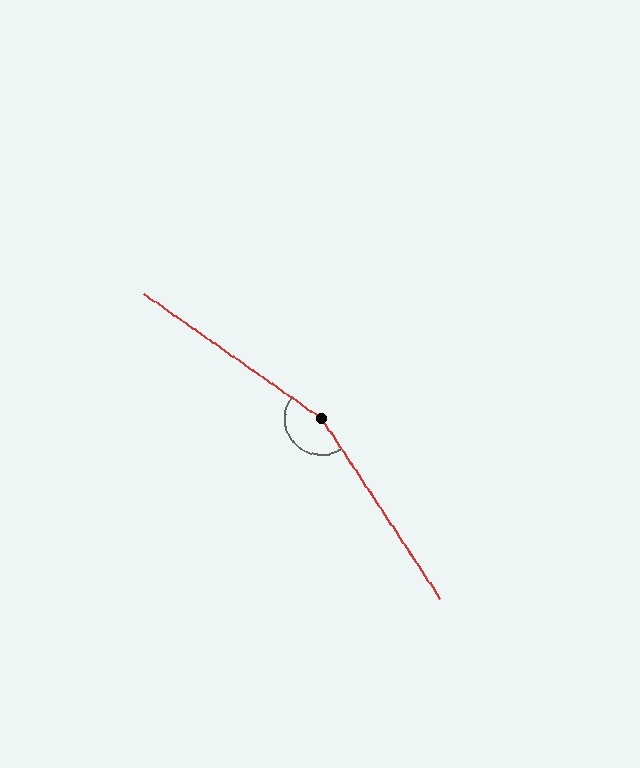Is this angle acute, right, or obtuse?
It is obtuse.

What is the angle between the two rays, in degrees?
Approximately 159 degrees.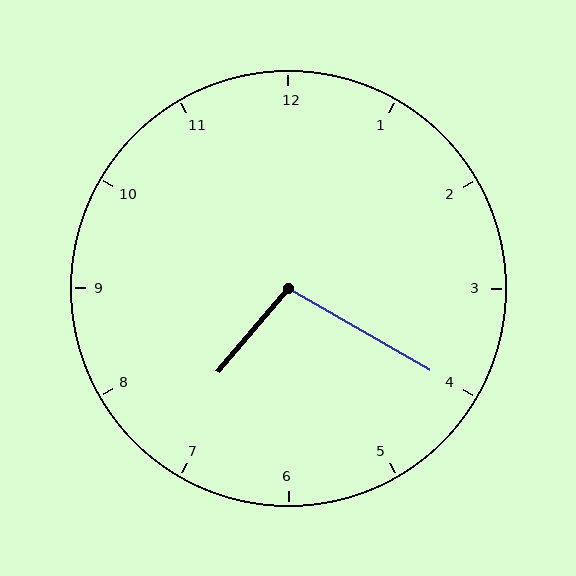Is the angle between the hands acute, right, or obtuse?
It is obtuse.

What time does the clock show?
7:20.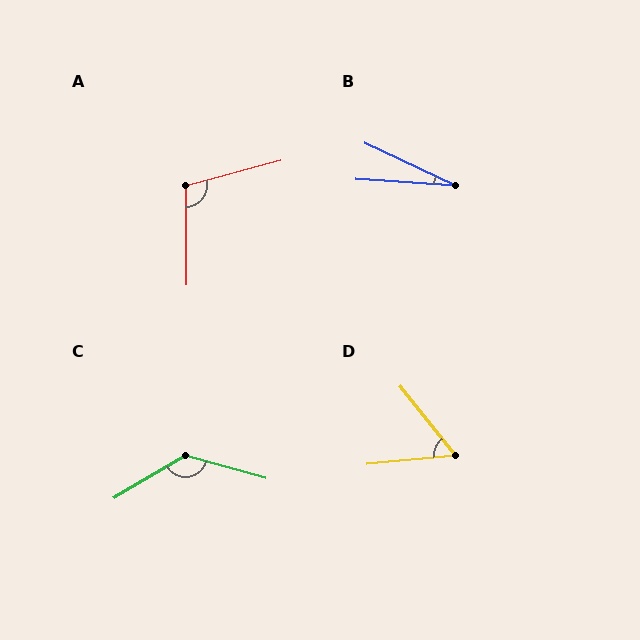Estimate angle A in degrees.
Approximately 105 degrees.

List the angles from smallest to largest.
B (21°), D (57°), A (105°), C (133°).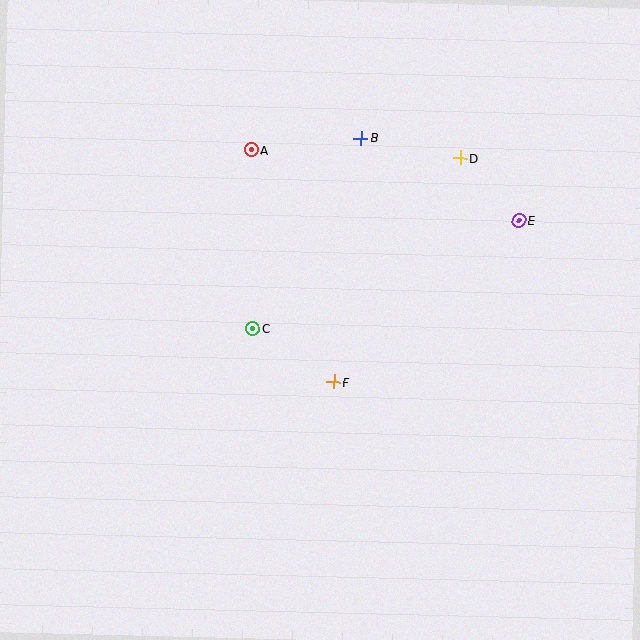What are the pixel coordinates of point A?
Point A is at (251, 150).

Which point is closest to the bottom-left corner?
Point C is closest to the bottom-left corner.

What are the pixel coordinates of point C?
Point C is at (253, 329).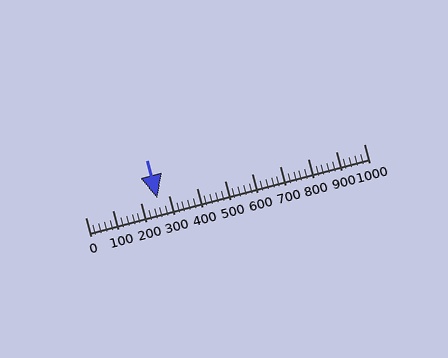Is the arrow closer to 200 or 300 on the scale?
The arrow is closer to 300.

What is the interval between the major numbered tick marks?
The major tick marks are spaced 100 units apart.